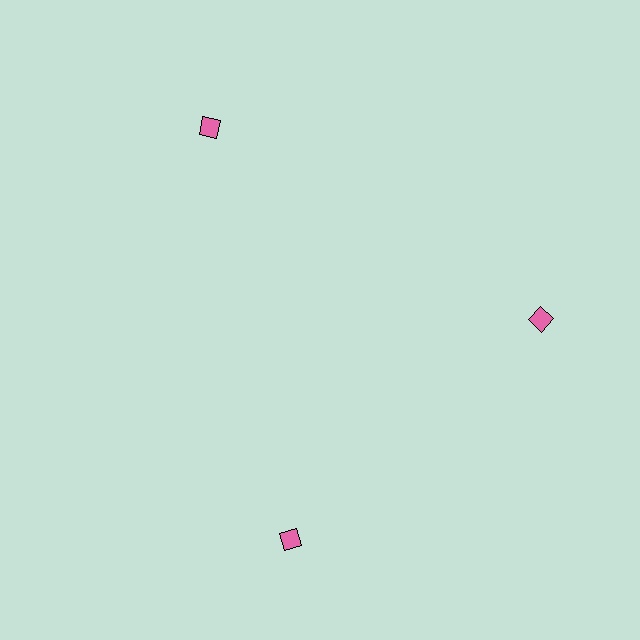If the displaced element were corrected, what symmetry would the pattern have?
It would have 3-fold rotational symmetry — the pattern would map onto itself every 120 degrees.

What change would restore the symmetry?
The symmetry would be restored by rotating it back into even spacing with its neighbors so that all 3 diamonds sit at equal angles and equal distance from the center.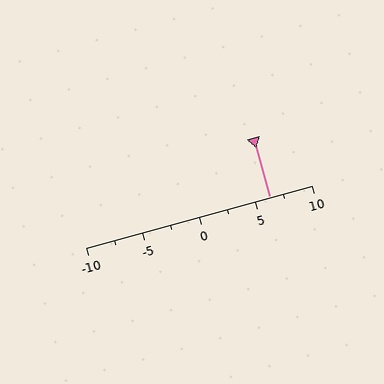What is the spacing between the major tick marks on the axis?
The major ticks are spaced 5 apart.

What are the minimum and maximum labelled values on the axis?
The axis runs from -10 to 10.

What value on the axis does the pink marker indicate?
The marker indicates approximately 6.2.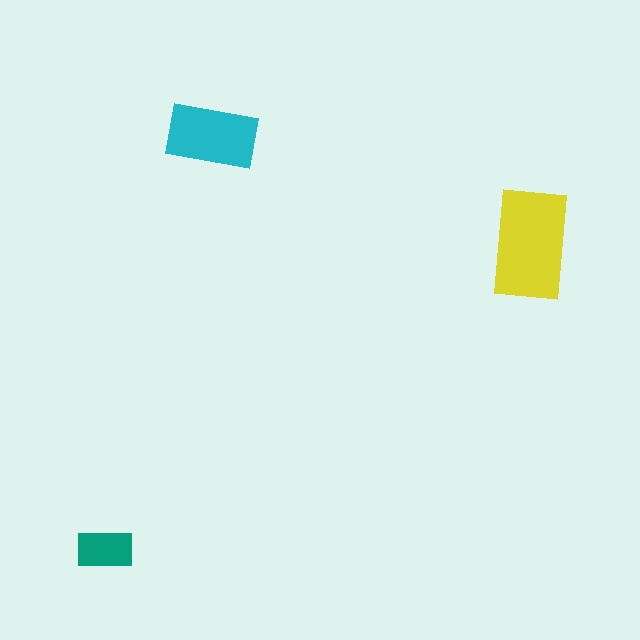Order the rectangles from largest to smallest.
the yellow one, the cyan one, the teal one.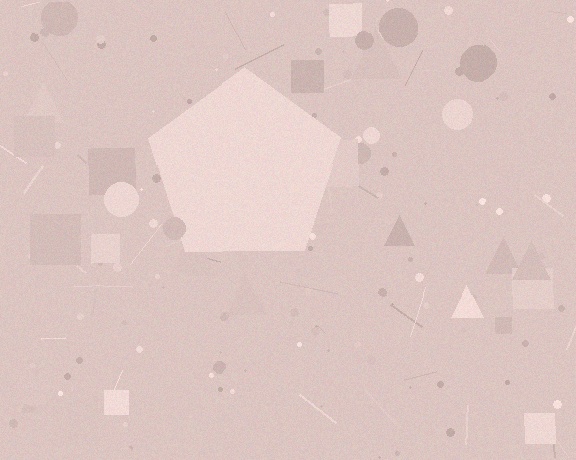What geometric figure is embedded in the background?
A pentagon is embedded in the background.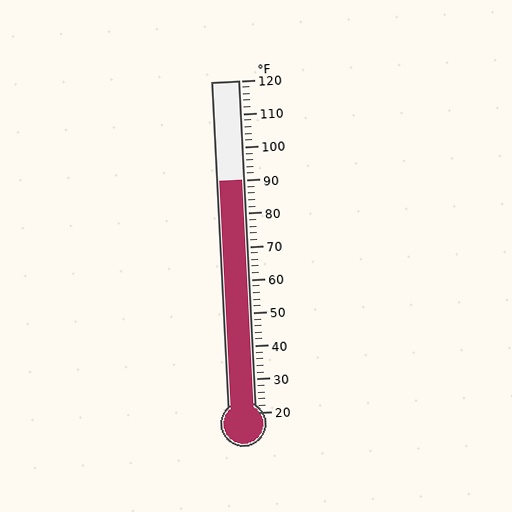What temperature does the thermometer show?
The thermometer shows approximately 90°F.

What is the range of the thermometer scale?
The thermometer scale ranges from 20°F to 120°F.